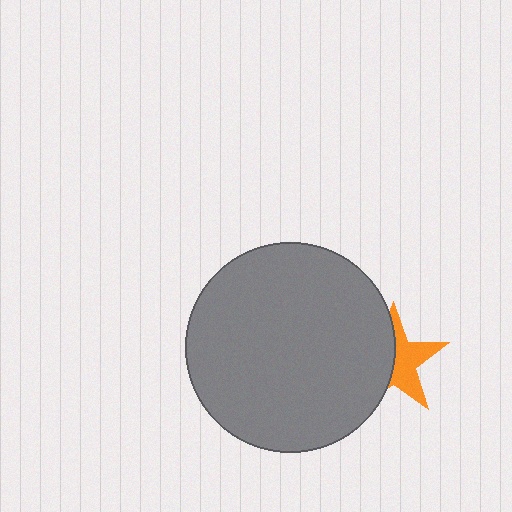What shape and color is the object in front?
The object in front is a gray circle.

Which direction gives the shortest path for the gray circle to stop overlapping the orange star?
Moving left gives the shortest separation.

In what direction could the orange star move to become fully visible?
The orange star could move right. That would shift it out from behind the gray circle entirely.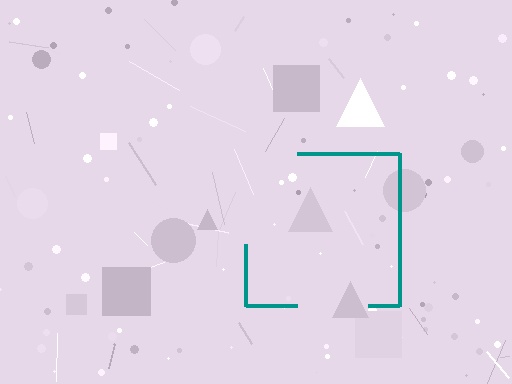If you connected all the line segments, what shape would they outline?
They would outline a square.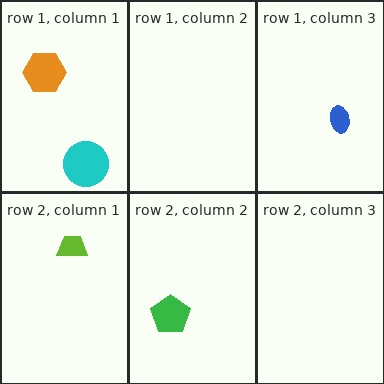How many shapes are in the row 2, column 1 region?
1.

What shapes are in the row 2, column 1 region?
The lime trapezoid.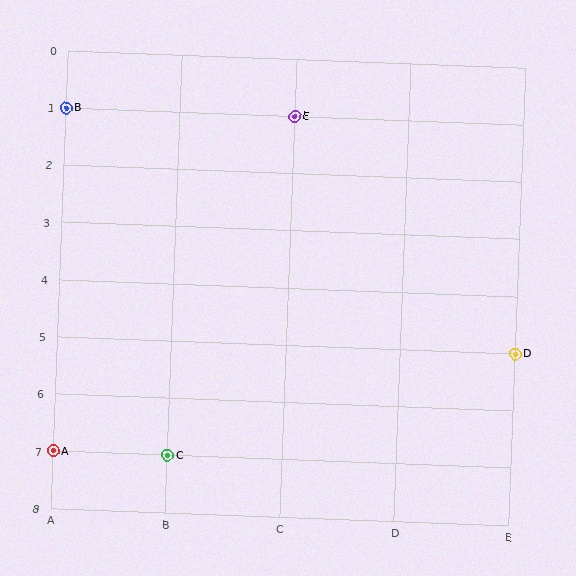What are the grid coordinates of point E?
Point E is at grid coordinates (C, 1).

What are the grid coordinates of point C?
Point C is at grid coordinates (B, 7).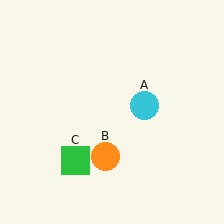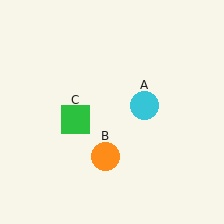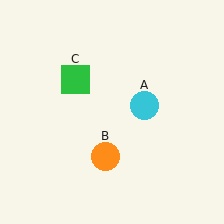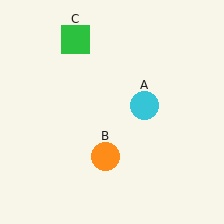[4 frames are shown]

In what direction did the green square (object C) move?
The green square (object C) moved up.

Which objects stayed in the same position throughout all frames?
Cyan circle (object A) and orange circle (object B) remained stationary.